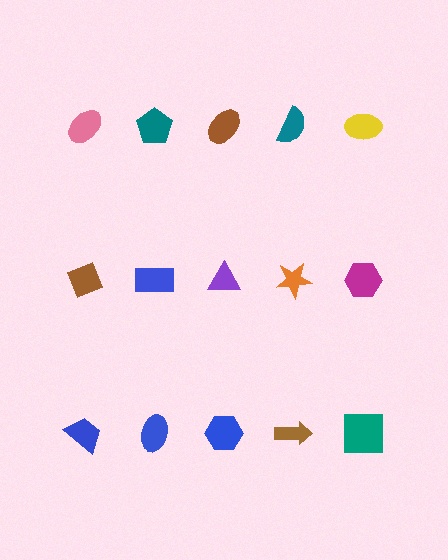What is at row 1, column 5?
A yellow ellipse.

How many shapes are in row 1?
5 shapes.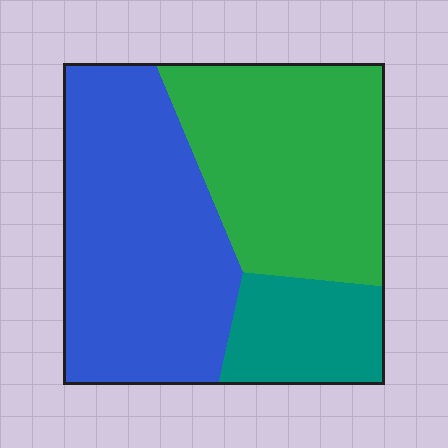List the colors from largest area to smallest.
From largest to smallest: blue, green, teal.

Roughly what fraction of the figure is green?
Green covers around 40% of the figure.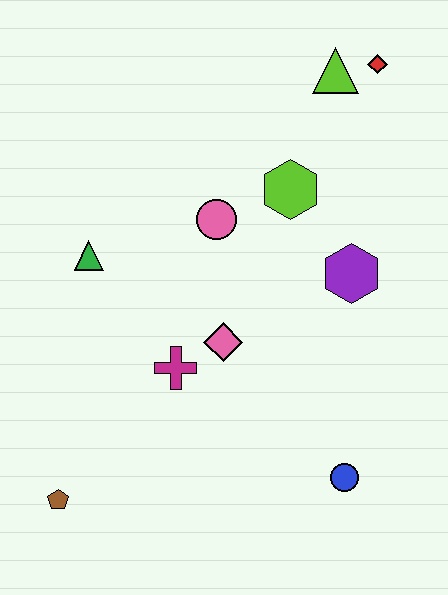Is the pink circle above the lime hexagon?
No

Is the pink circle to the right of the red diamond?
No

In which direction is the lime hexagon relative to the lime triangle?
The lime hexagon is below the lime triangle.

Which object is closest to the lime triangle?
The red diamond is closest to the lime triangle.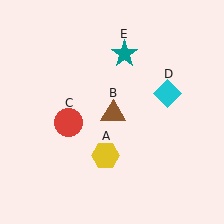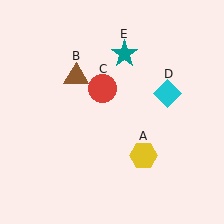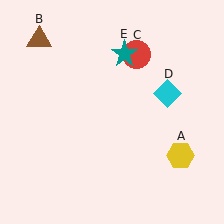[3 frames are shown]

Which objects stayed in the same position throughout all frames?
Cyan diamond (object D) and teal star (object E) remained stationary.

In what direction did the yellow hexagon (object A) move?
The yellow hexagon (object A) moved right.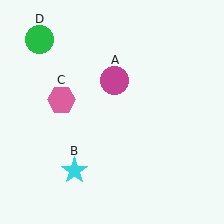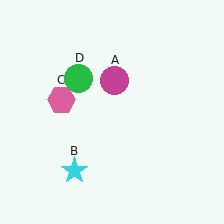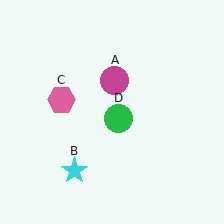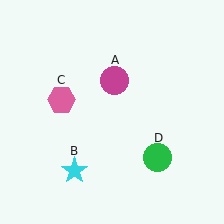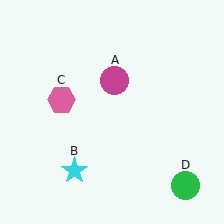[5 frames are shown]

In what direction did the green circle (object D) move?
The green circle (object D) moved down and to the right.